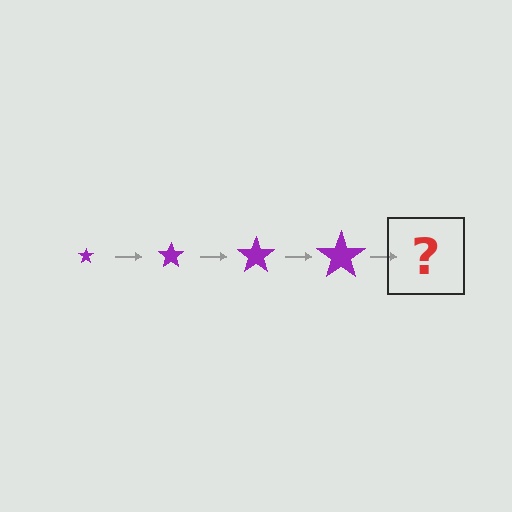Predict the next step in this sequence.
The next step is a purple star, larger than the previous one.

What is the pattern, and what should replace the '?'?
The pattern is that the star gets progressively larger each step. The '?' should be a purple star, larger than the previous one.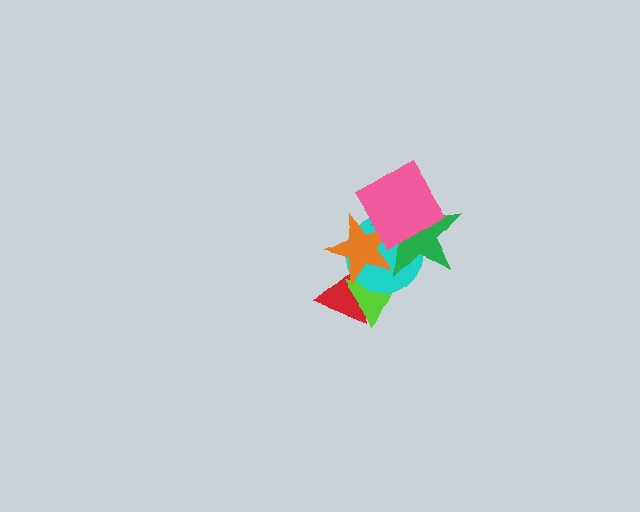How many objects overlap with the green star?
3 objects overlap with the green star.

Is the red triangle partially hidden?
Yes, it is partially covered by another shape.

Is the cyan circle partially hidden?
Yes, it is partially covered by another shape.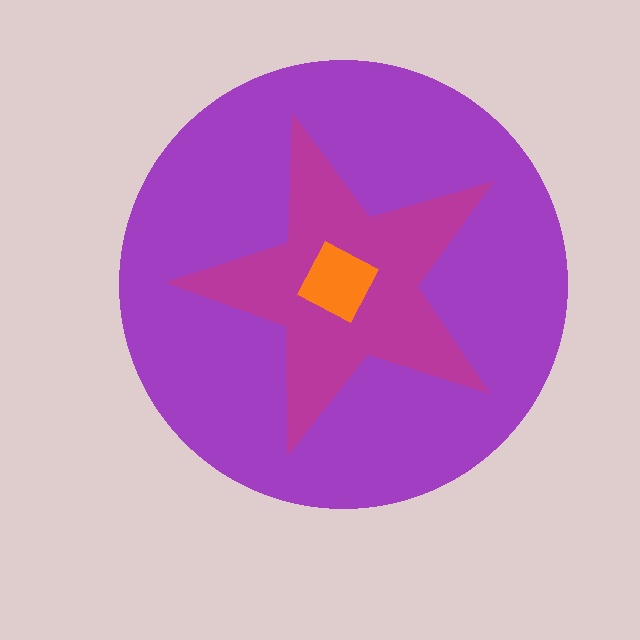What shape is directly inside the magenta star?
The orange diamond.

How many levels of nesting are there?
3.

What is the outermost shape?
The purple circle.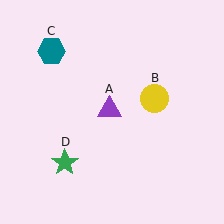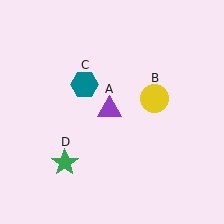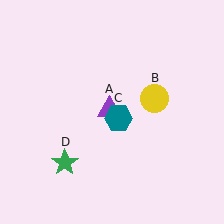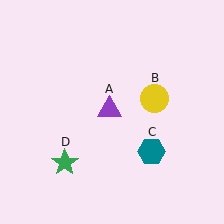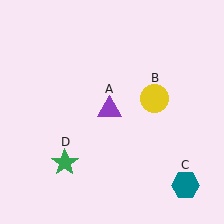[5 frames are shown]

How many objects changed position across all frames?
1 object changed position: teal hexagon (object C).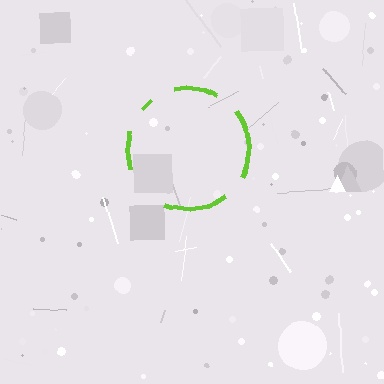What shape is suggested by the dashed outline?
The dashed outline suggests a circle.